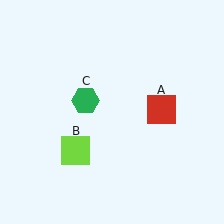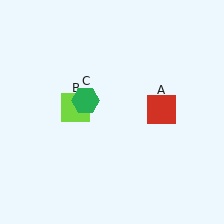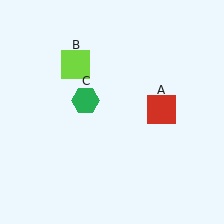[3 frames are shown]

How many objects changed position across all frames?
1 object changed position: lime square (object B).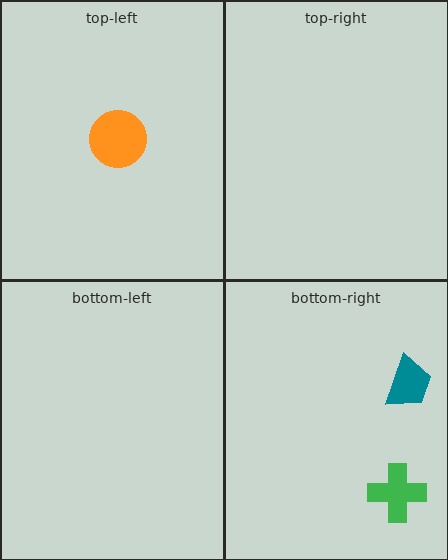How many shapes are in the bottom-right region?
2.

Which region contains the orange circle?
The top-left region.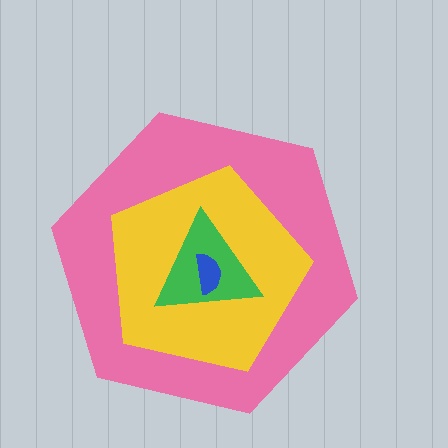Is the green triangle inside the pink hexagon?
Yes.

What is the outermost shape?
The pink hexagon.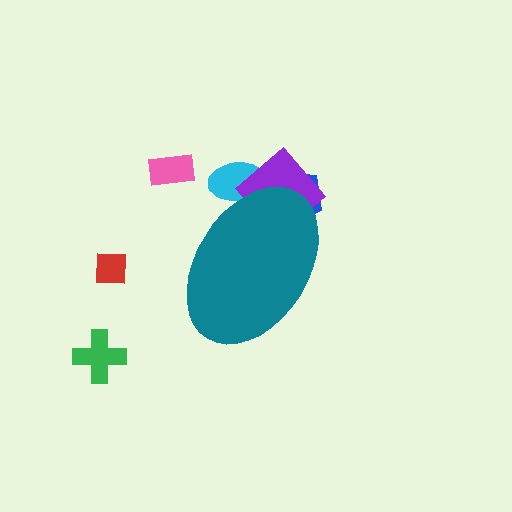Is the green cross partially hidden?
No, the green cross is fully visible.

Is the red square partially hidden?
No, the red square is fully visible.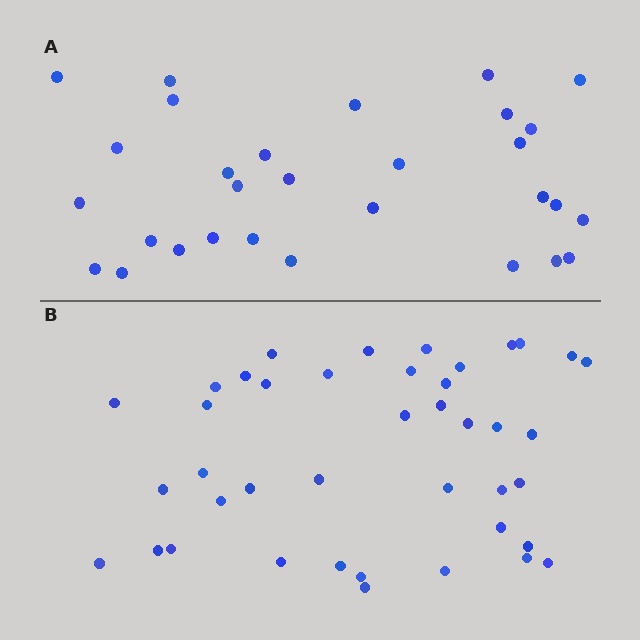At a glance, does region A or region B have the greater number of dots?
Region B (the bottom region) has more dots.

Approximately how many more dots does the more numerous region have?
Region B has roughly 12 or so more dots than region A.